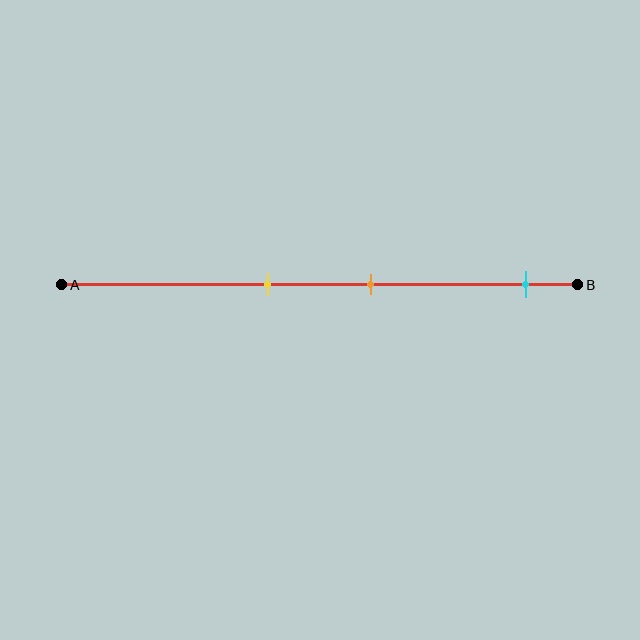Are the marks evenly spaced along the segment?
No, the marks are not evenly spaced.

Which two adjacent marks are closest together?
The yellow and orange marks are the closest adjacent pair.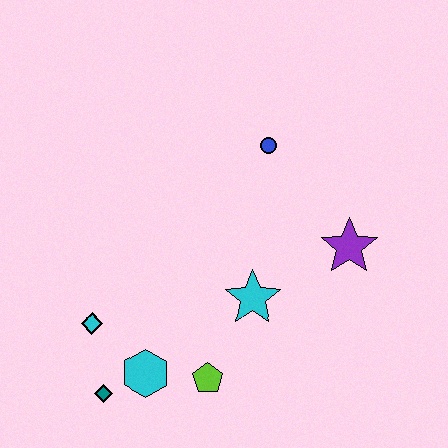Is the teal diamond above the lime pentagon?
No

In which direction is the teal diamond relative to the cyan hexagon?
The teal diamond is to the left of the cyan hexagon.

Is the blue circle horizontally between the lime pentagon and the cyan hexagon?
No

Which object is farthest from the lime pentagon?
The blue circle is farthest from the lime pentagon.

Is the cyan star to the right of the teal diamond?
Yes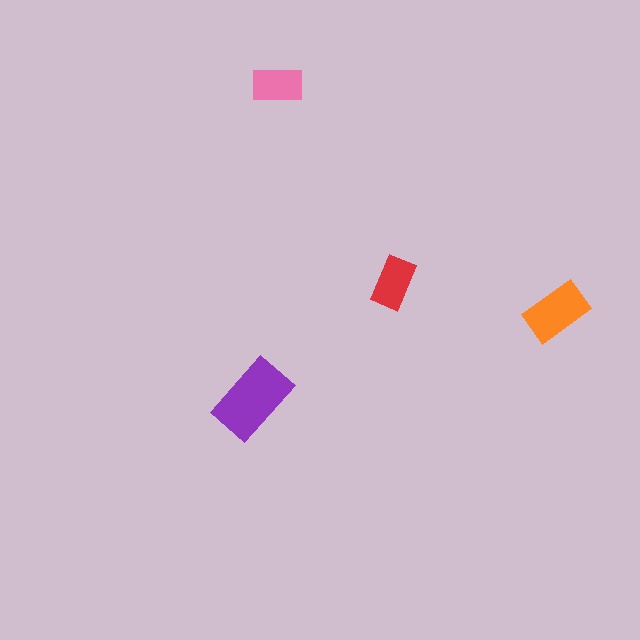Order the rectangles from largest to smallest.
the purple one, the orange one, the red one, the pink one.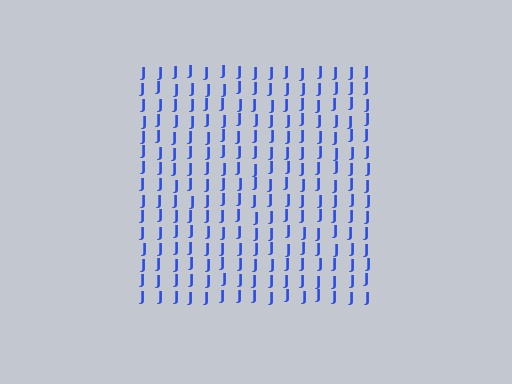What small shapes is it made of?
It is made of small letter J's.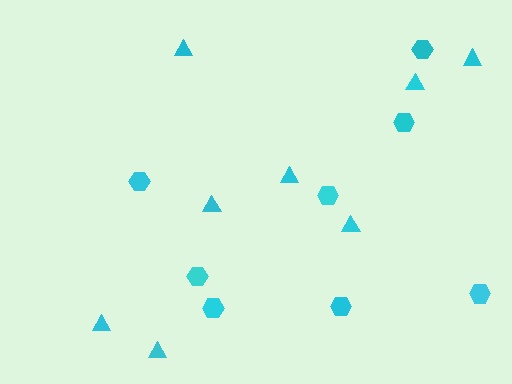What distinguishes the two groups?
There are 2 groups: one group of triangles (8) and one group of hexagons (8).